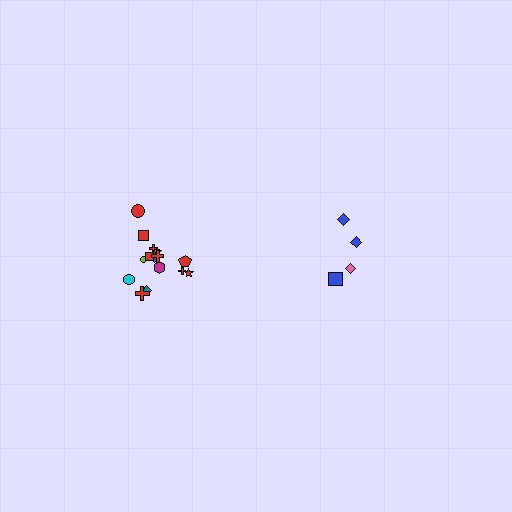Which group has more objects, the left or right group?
The left group.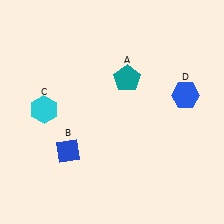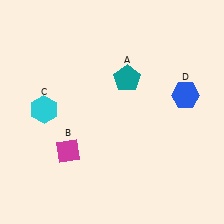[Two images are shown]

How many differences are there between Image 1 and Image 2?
There is 1 difference between the two images.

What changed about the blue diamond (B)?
In Image 1, B is blue. In Image 2, it changed to magenta.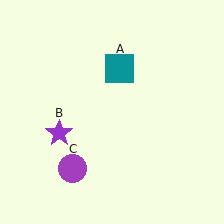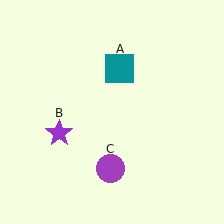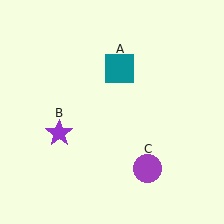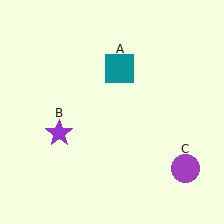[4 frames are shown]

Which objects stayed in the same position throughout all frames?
Teal square (object A) and purple star (object B) remained stationary.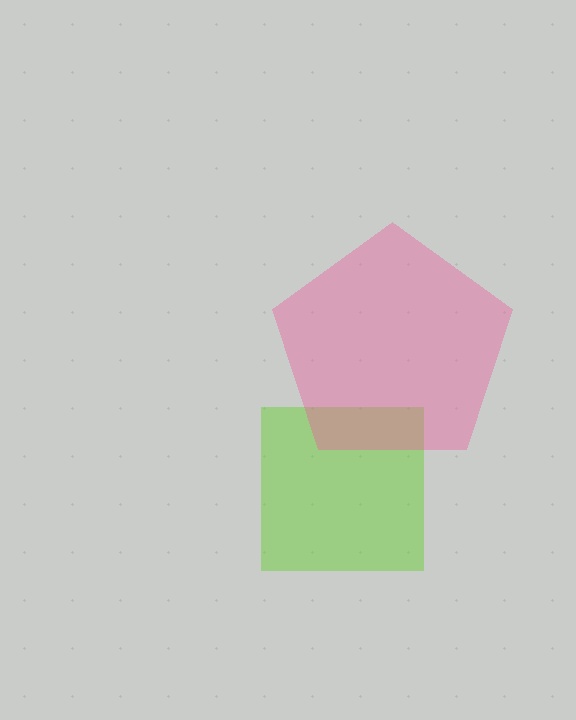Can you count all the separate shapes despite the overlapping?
Yes, there are 2 separate shapes.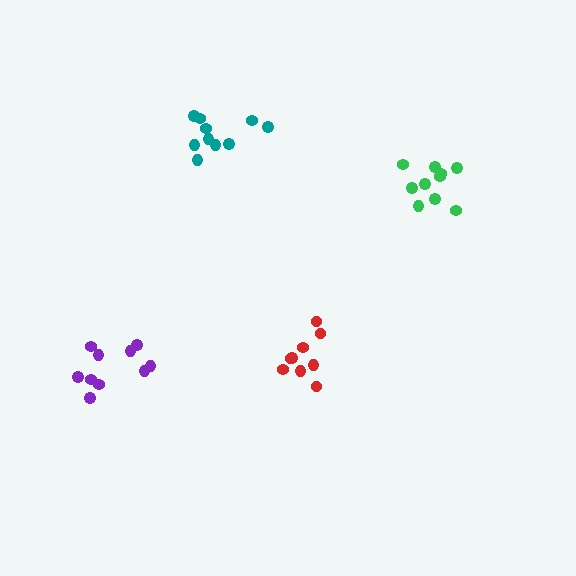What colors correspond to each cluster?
The clusters are colored: green, purple, red, teal.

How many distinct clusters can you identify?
There are 4 distinct clusters.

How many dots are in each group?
Group 1: 10 dots, Group 2: 10 dots, Group 3: 9 dots, Group 4: 10 dots (39 total).